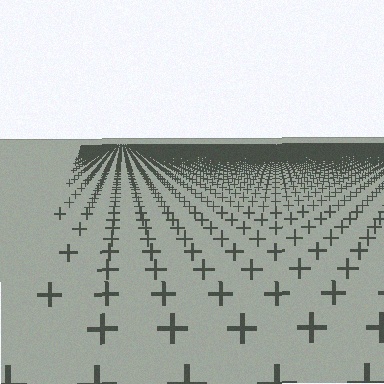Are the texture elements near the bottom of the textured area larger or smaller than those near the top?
Larger. Near the bottom, elements are closer to the viewer and appear at a bigger on-screen size.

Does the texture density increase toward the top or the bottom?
Density increases toward the top.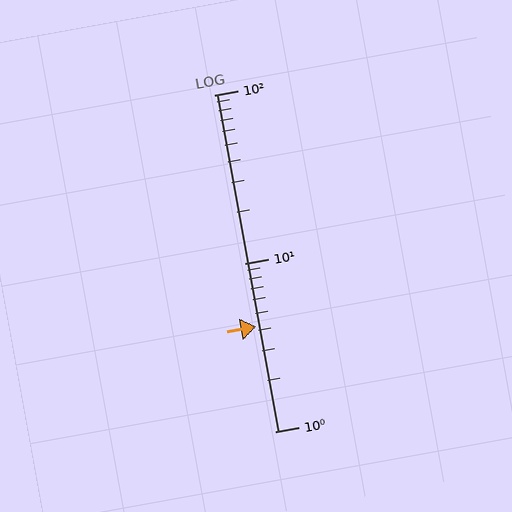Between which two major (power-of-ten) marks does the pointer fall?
The pointer is between 1 and 10.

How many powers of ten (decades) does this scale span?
The scale spans 2 decades, from 1 to 100.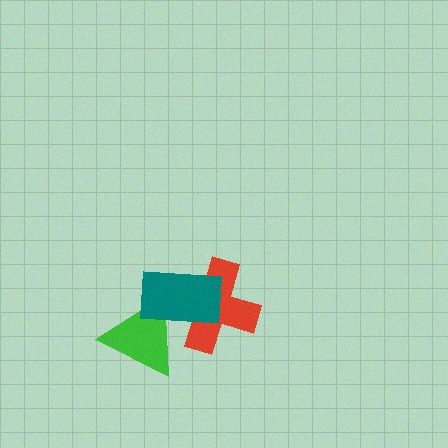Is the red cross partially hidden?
Yes, it is partially covered by another shape.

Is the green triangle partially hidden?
Yes, it is partially covered by another shape.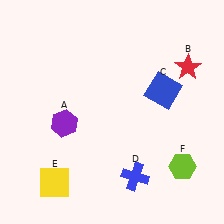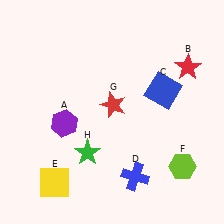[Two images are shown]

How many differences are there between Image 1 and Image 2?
There are 2 differences between the two images.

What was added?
A red star (G), a green star (H) were added in Image 2.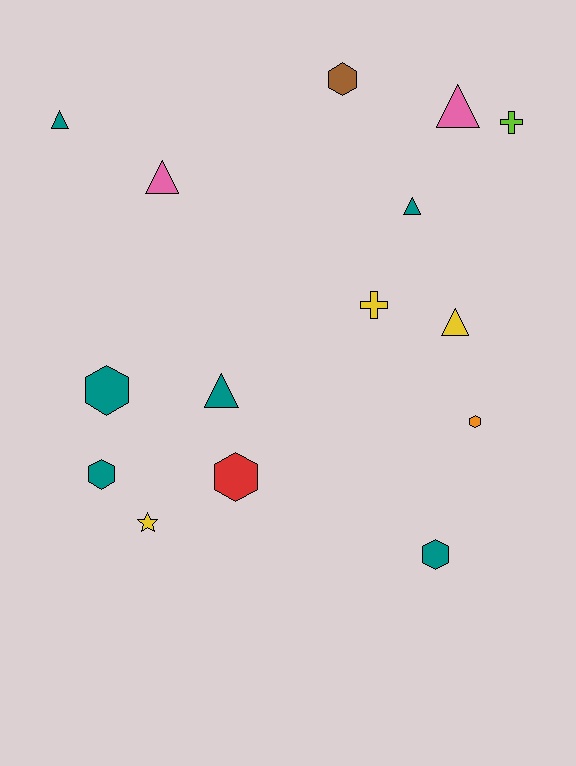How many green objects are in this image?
There are no green objects.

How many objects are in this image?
There are 15 objects.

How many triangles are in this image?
There are 6 triangles.